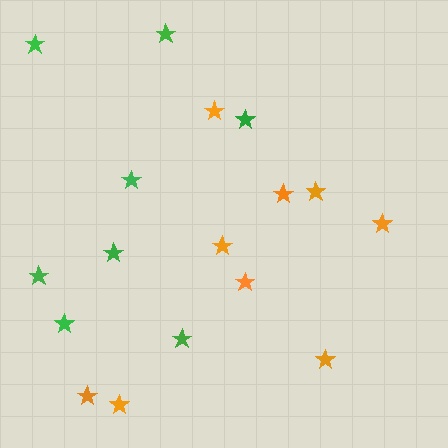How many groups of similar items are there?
There are 2 groups: one group of green stars (8) and one group of orange stars (9).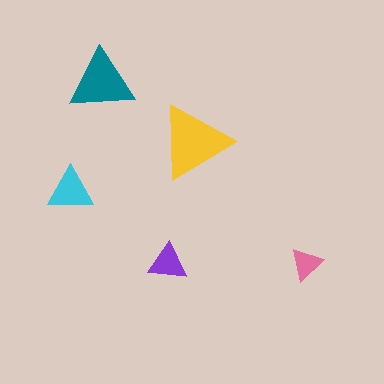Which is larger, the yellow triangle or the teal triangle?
The yellow one.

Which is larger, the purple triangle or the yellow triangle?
The yellow one.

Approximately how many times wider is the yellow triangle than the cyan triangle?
About 1.5 times wider.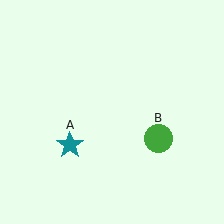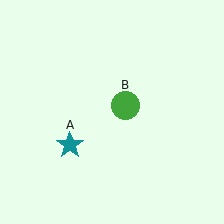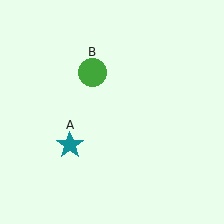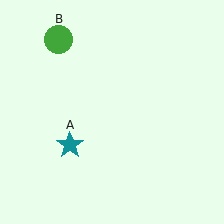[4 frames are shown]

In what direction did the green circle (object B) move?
The green circle (object B) moved up and to the left.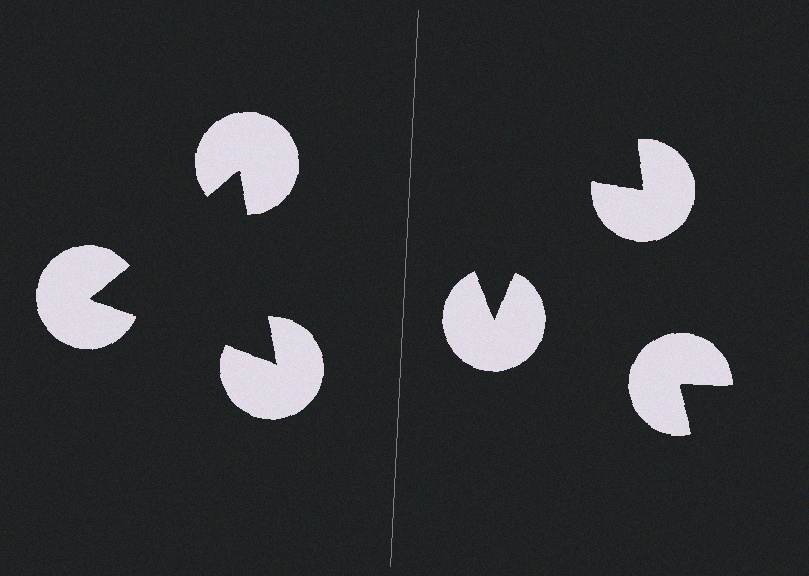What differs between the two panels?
The pac-man discs are positioned identically on both sides; only the wedge orientations differ. On the left they align to a triangle; on the right they are misaligned.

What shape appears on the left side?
An illusory triangle.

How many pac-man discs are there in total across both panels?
6 — 3 on each side.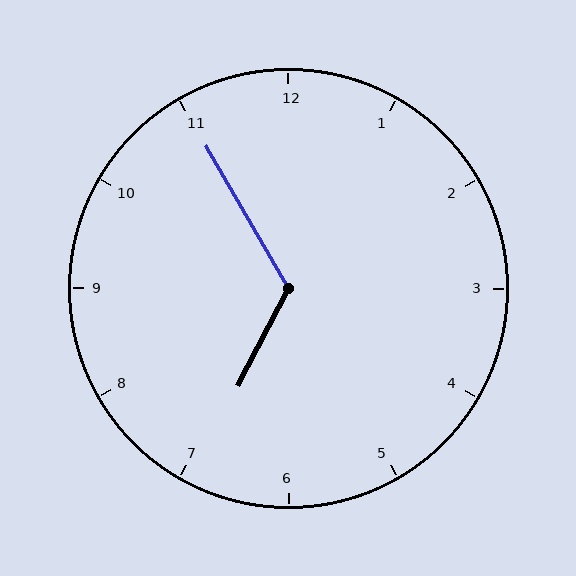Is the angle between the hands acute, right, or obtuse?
It is obtuse.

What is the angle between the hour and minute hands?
Approximately 122 degrees.